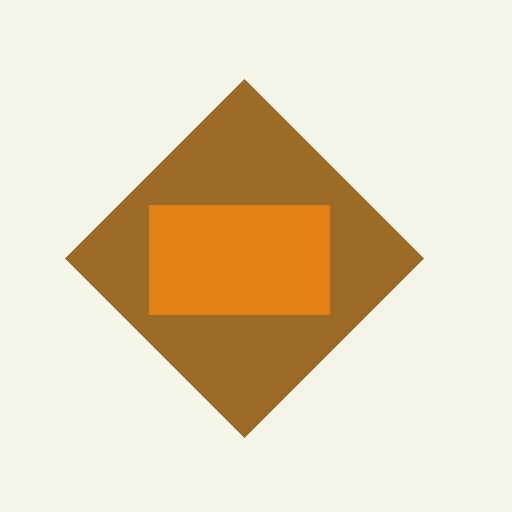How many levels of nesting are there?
2.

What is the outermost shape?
The brown diamond.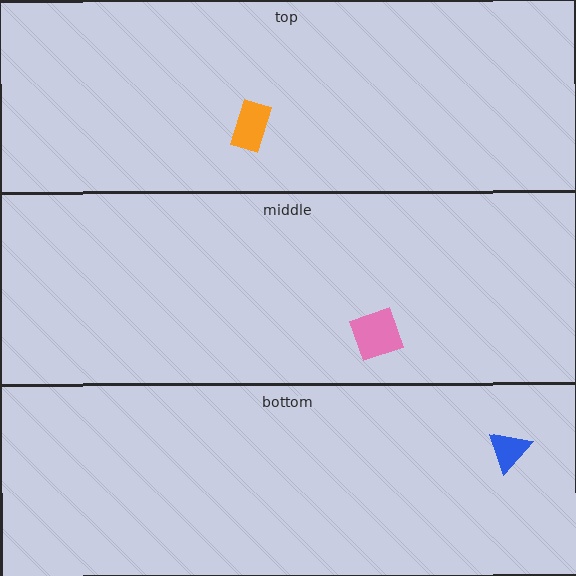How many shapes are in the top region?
1.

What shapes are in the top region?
The orange rectangle.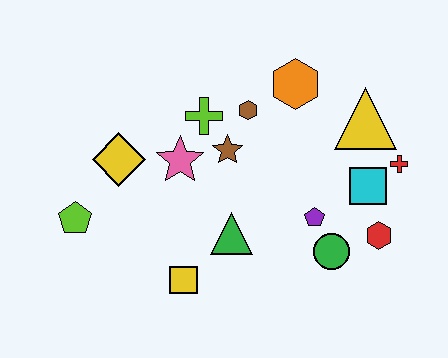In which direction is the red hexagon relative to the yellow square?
The red hexagon is to the right of the yellow square.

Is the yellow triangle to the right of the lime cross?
Yes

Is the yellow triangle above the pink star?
Yes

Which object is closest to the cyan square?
The red cross is closest to the cyan square.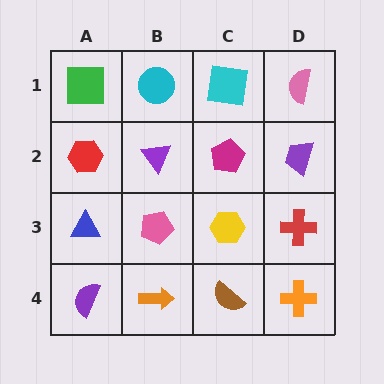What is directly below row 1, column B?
A purple triangle.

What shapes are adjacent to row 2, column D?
A pink semicircle (row 1, column D), a red cross (row 3, column D), a magenta pentagon (row 2, column C).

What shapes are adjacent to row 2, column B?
A cyan circle (row 1, column B), a pink pentagon (row 3, column B), a red hexagon (row 2, column A), a magenta pentagon (row 2, column C).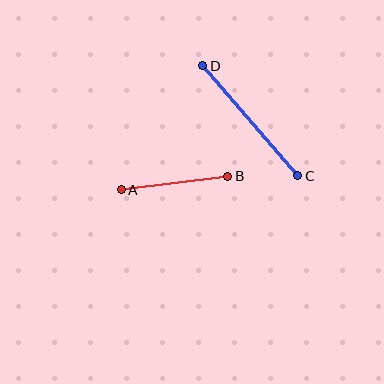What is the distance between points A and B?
The distance is approximately 107 pixels.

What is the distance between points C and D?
The distance is approximately 145 pixels.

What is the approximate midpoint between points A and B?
The midpoint is at approximately (175, 183) pixels.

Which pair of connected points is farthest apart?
Points C and D are farthest apart.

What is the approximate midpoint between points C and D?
The midpoint is at approximately (250, 121) pixels.